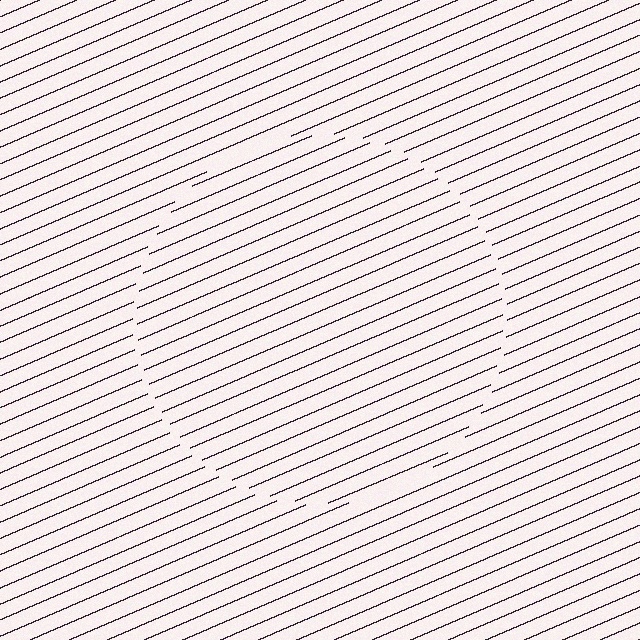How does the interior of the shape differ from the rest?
The interior of the shape contains the same grating, shifted by half a period — the contour is defined by the phase discontinuity where line-ends from the inner and outer gratings abut.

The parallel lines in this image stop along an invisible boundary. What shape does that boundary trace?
An illusory circle. The interior of the shape contains the same grating, shifted by half a period — the contour is defined by the phase discontinuity where line-ends from the inner and outer gratings abut.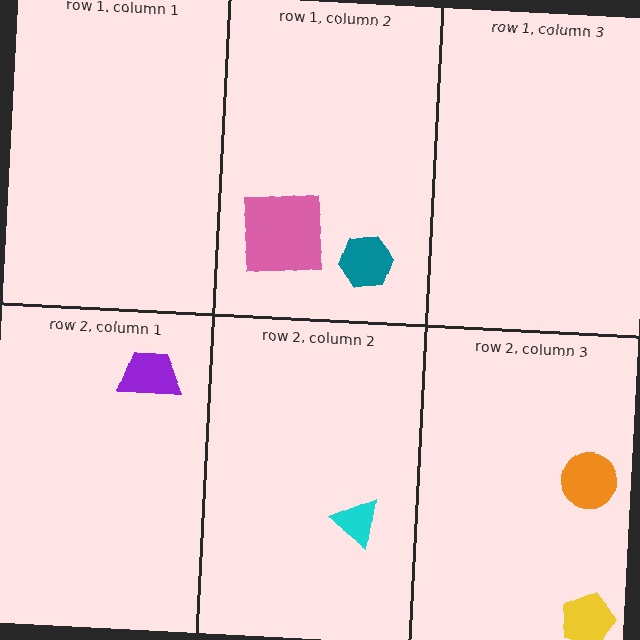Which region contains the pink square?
The row 1, column 2 region.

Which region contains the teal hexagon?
The row 1, column 2 region.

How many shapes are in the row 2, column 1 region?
1.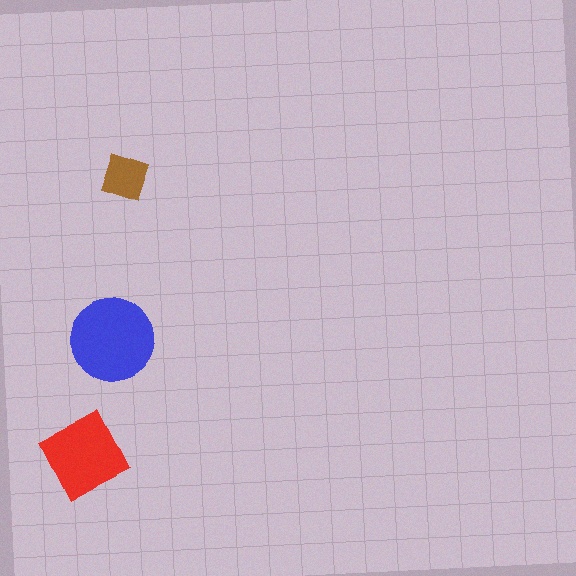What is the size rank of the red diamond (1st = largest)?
2nd.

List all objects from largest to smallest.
The blue circle, the red diamond, the brown square.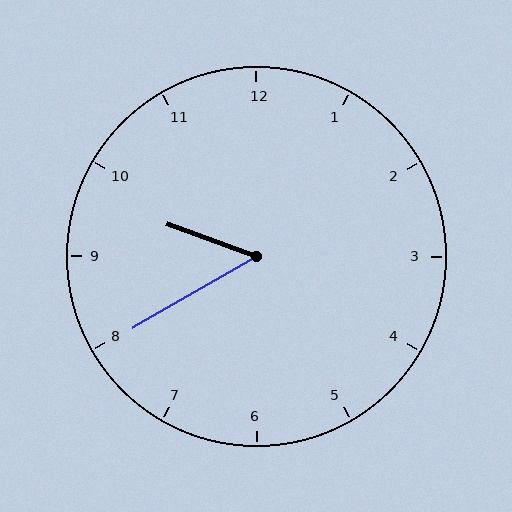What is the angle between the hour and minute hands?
Approximately 50 degrees.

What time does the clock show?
9:40.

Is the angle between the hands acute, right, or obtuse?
It is acute.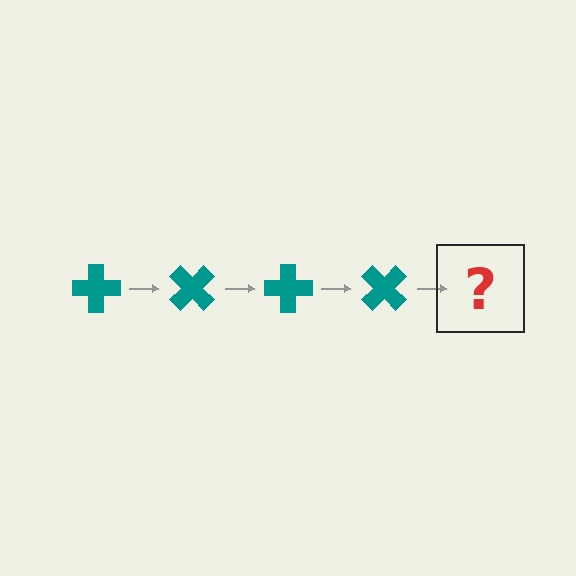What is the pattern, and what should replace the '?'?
The pattern is that the cross rotates 45 degrees each step. The '?' should be a teal cross rotated 180 degrees.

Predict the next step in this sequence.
The next step is a teal cross rotated 180 degrees.